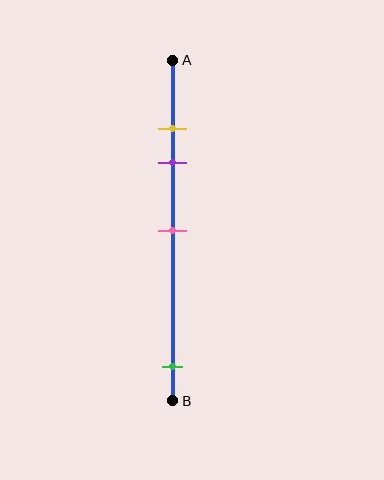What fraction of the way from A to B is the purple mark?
The purple mark is approximately 30% (0.3) of the way from A to B.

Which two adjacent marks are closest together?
The yellow and purple marks are the closest adjacent pair.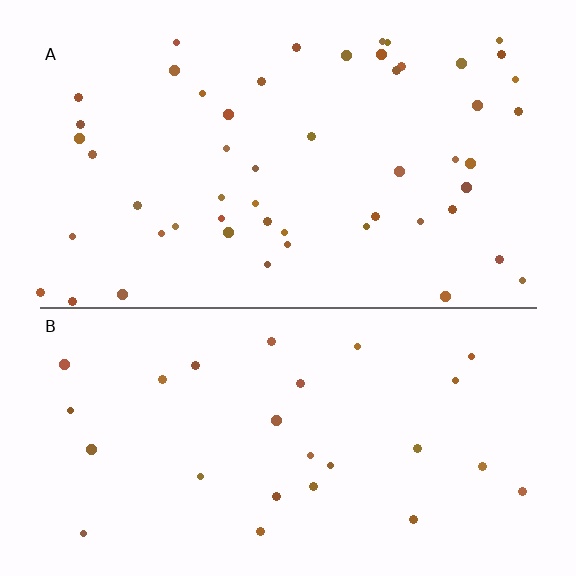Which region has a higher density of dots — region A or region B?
A (the top).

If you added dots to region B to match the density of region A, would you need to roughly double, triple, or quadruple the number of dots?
Approximately double.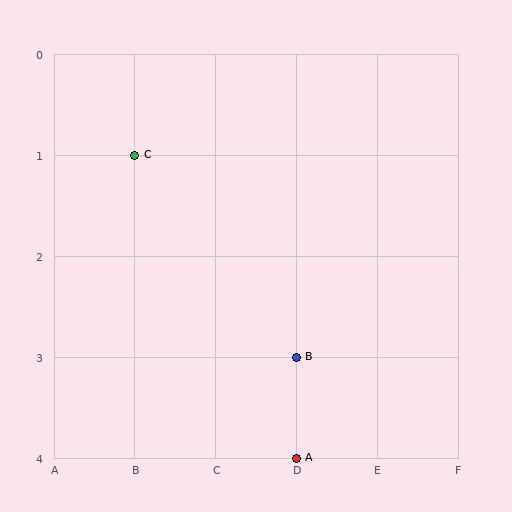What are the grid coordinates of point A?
Point A is at grid coordinates (D, 4).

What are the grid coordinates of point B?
Point B is at grid coordinates (D, 3).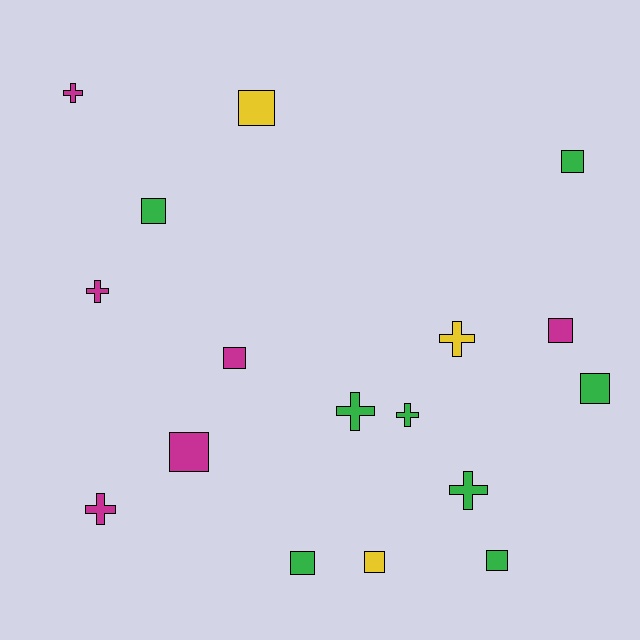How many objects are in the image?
There are 17 objects.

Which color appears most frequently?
Green, with 8 objects.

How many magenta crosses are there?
There are 3 magenta crosses.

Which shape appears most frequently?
Square, with 10 objects.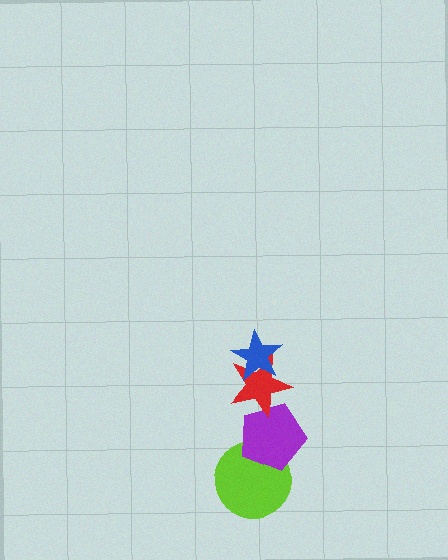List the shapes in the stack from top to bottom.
From top to bottom: the blue star, the red star, the purple pentagon, the lime circle.